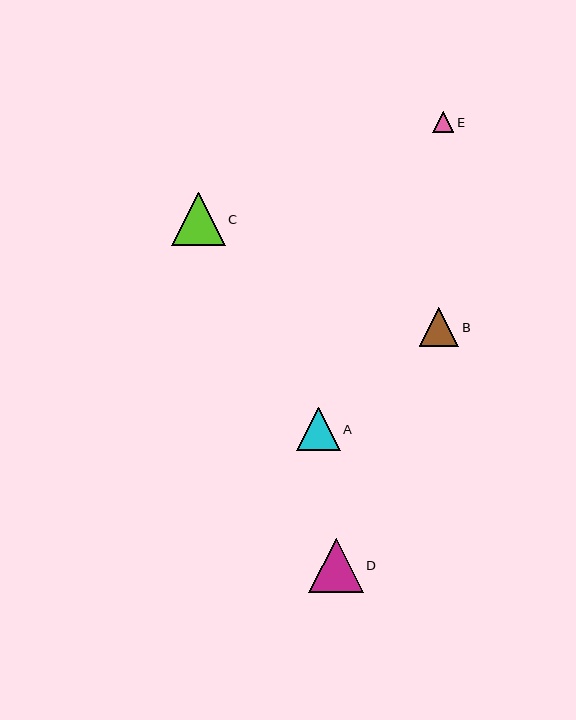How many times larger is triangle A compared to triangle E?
Triangle A is approximately 2.1 times the size of triangle E.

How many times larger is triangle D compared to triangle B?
Triangle D is approximately 1.4 times the size of triangle B.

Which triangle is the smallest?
Triangle E is the smallest with a size of approximately 21 pixels.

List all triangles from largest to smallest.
From largest to smallest: D, C, A, B, E.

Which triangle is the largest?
Triangle D is the largest with a size of approximately 54 pixels.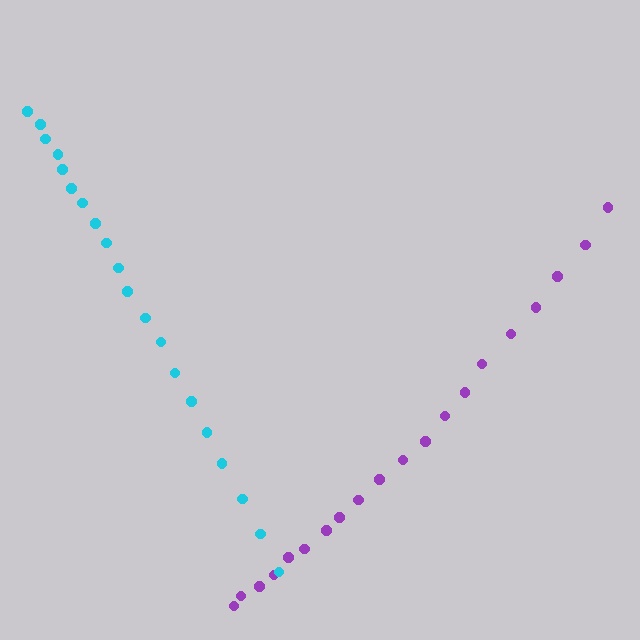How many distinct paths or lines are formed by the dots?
There are 2 distinct paths.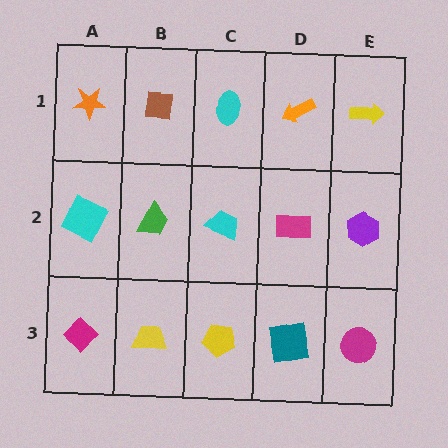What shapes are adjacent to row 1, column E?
A purple hexagon (row 2, column E), an orange arrow (row 1, column D).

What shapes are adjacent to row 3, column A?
A cyan square (row 2, column A), a yellow trapezoid (row 3, column B).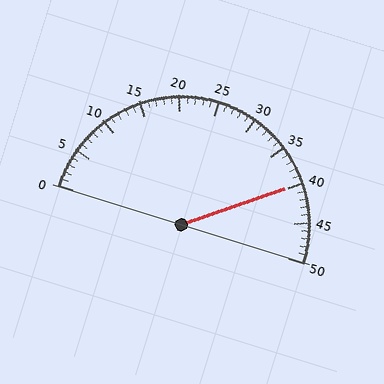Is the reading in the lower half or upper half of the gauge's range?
The reading is in the upper half of the range (0 to 50).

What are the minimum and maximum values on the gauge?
The gauge ranges from 0 to 50.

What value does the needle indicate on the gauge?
The needle indicates approximately 40.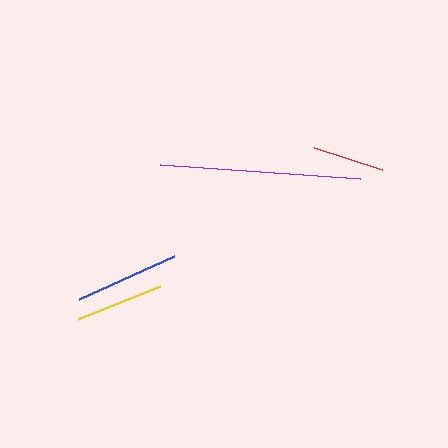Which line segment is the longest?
The purple line is the longest at approximately 200 pixels.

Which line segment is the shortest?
The red line is the shortest at approximately 72 pixels.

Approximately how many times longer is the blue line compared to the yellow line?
The blue line is approximately 1.2 times the length of the yellow line.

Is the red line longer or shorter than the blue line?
The blue line is longer than the red line.